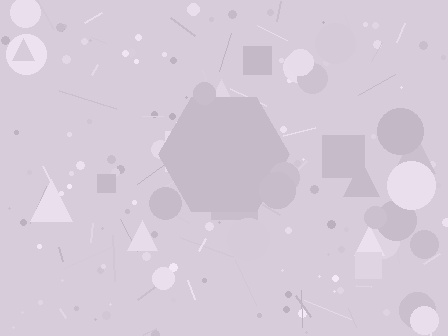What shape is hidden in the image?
A hexagon is hidden in the image.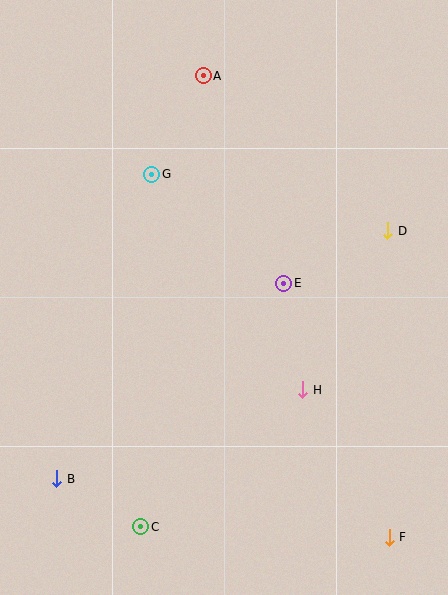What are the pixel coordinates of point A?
Point A is at (203, 76).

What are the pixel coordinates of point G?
Point G is at (152, 174).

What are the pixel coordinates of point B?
Point B is at (57, 479).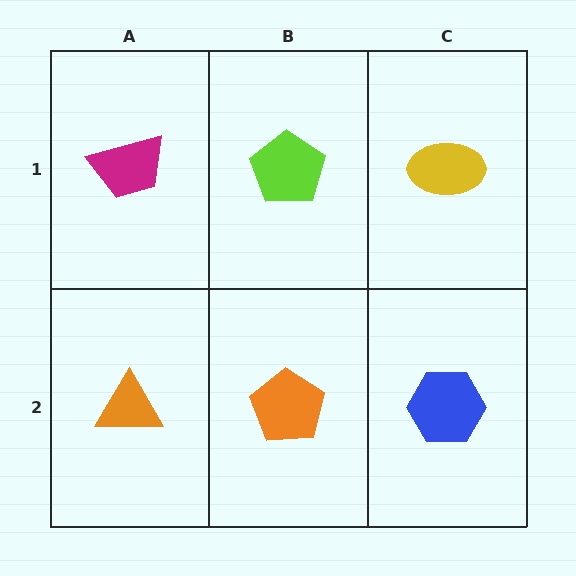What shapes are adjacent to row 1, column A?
An orange triangle (row 2, column A), a lime pentagon (row 1, column B).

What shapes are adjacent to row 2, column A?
A magenta trapezoid (row 1, column A), an orange pentagon (row 2, column B).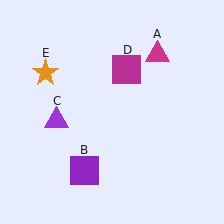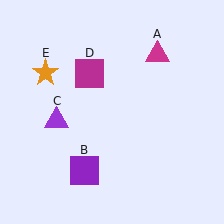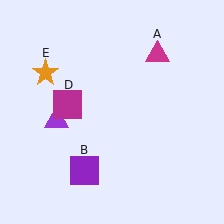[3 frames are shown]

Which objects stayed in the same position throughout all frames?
Magenta triangle (object A) and purple square (object B) and purple triangle (object C) and orange star (object E) remained stationary.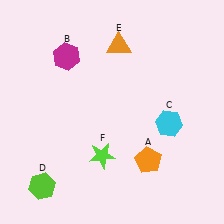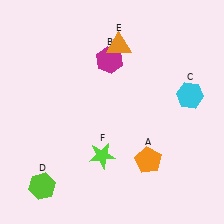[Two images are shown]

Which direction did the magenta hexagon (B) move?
The magenta hexagon (B) moved right.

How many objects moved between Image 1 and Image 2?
2 objects moved between the two images.